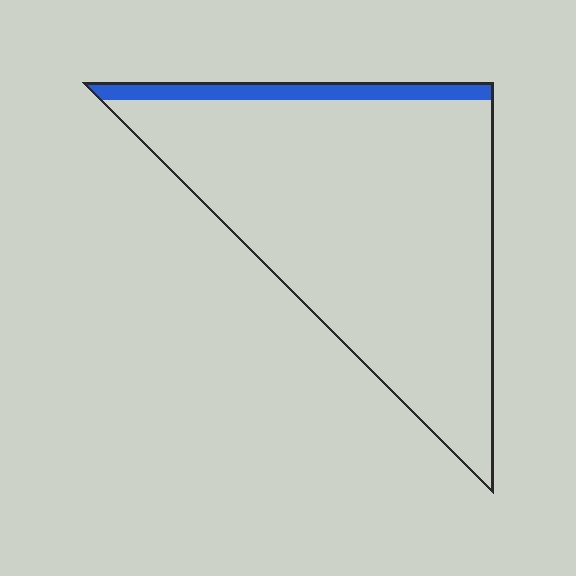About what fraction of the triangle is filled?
About one tenth (1/10).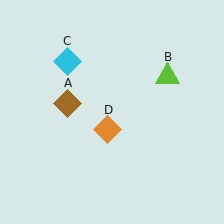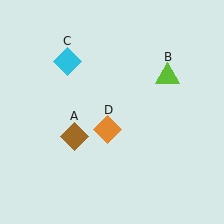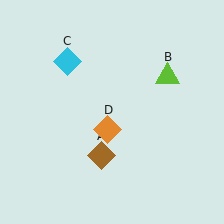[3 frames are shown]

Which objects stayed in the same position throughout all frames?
Lime triangle (object B) and cyan diamond (object C) and orange diamond (object D) remained stationary.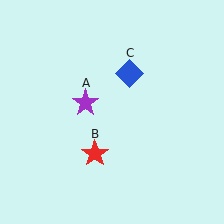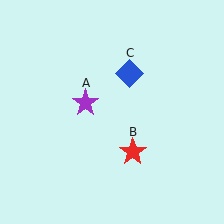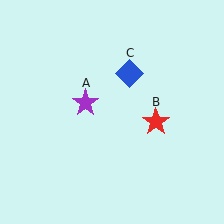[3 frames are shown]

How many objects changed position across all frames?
1 object changed position: red star (object B).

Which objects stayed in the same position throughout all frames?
Purple star (object A) and blue diamond (object C) remained stationary.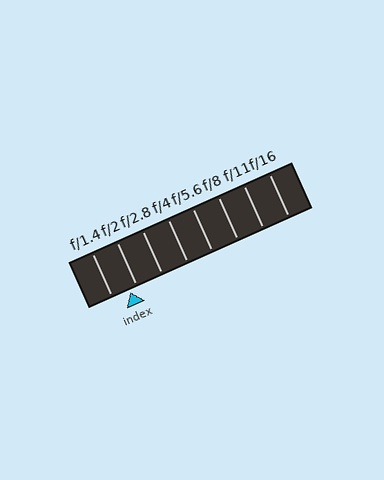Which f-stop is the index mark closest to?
The index mark is closest to f/2.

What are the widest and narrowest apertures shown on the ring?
The widest aperture shown is f/1.4 and the narrowest is f/16.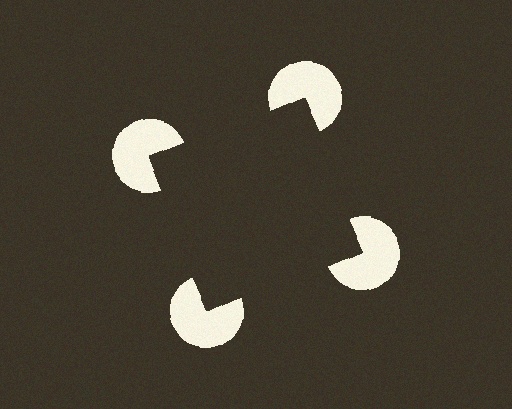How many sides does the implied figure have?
4 sides.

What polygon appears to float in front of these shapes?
An illusory square — its edges are inferred from the aligned wedge cuts in the pac-man discs, not physically drawn.